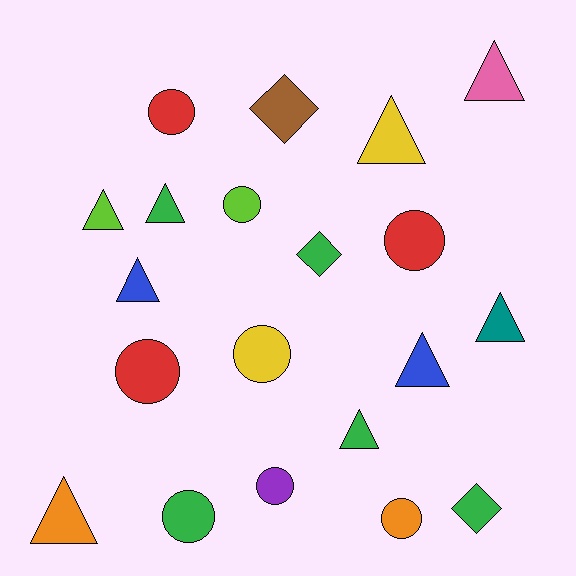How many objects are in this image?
There are 20 objects.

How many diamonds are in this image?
There are 3 diamonds.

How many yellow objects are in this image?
There are 2 yellow objects.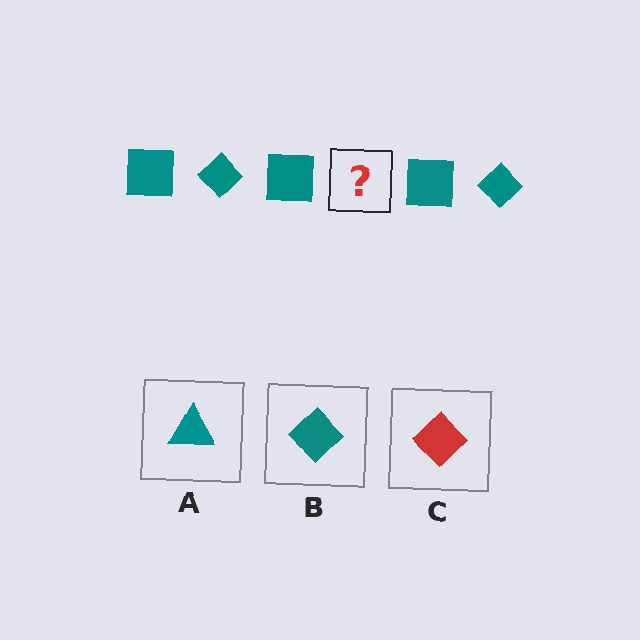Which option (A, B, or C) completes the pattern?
B.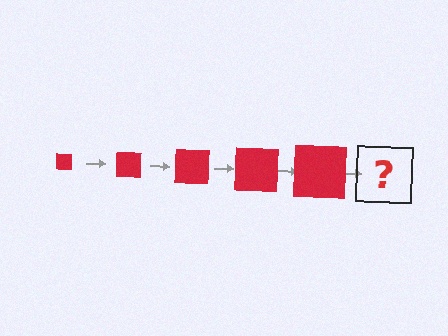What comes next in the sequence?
The next element should be a red square, larger than the previous one.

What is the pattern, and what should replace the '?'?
The pattern is that the square gets progressively larger each step. The '?' should be a red square, larger than the previous one.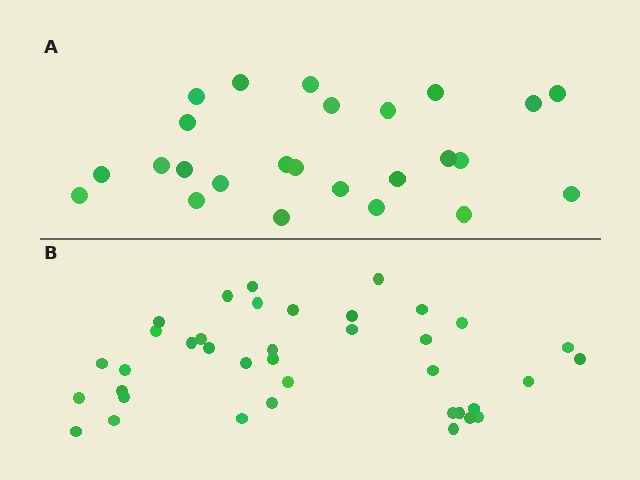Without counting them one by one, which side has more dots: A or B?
Region B (the bottom region) has more dots.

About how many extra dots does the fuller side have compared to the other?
Region B has approximately 15 more dots than region A.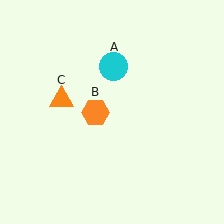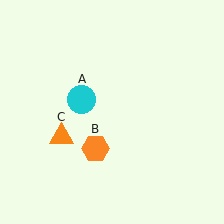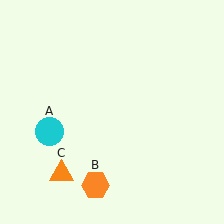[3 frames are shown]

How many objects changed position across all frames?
3 objects changed position: cyan circle (object A), orange hexagon (object B), orange triangle (object C).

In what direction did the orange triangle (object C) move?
The orange triangle (object C) moved down.